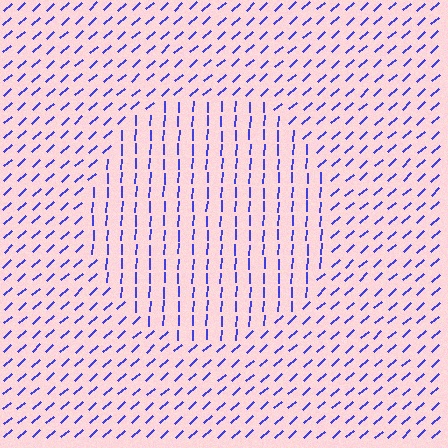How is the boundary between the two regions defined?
The boundary is defined purely by a change in line orientation (approximately 45 degrees difference). All lines are the same color and thickness.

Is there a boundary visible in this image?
Yes, there is a texture boundary formed by a change in line orientation.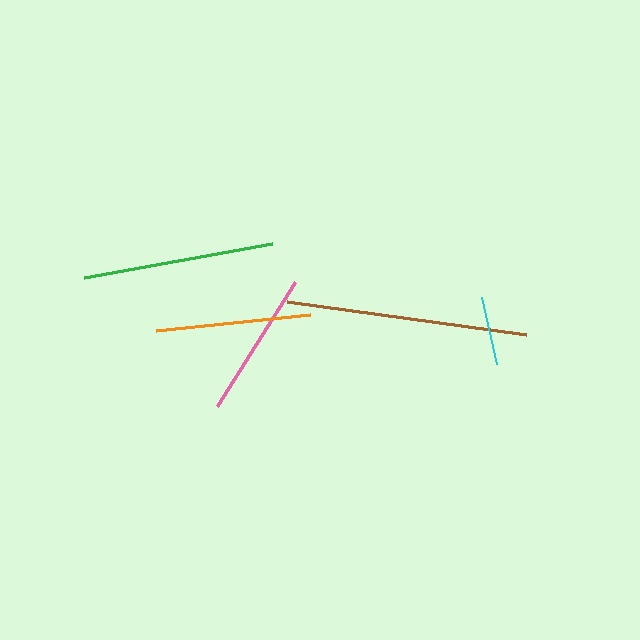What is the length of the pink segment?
The pink segment is approximately 147 pixels long.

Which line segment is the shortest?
The cyan line is the shortest at approximately 69 pixels.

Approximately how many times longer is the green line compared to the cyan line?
The green line is approximately 2.8 times the length of the cyan line.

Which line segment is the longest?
The brown line is the longest at approximately 241 pixels.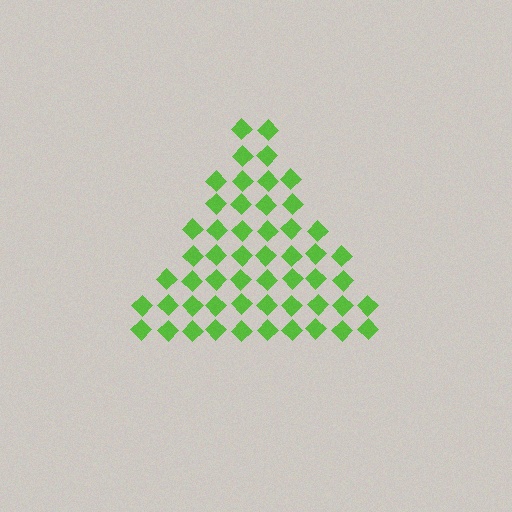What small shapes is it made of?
It is made of small diamonds.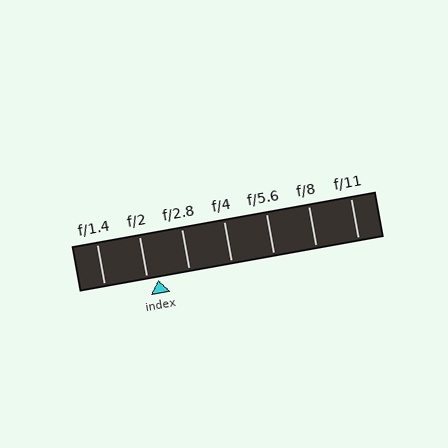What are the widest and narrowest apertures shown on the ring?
The widest aperture shown is f/1.4 and the narrowest is f/11.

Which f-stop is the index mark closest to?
The index mark is closest to f/2.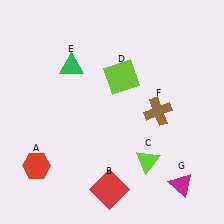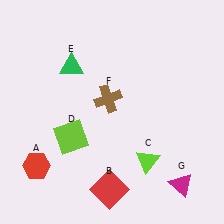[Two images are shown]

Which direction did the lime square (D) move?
The lime square (D) moved down.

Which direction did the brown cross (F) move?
The brown cross (F) moved left.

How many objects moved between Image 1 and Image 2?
2 objects moved between the two images.